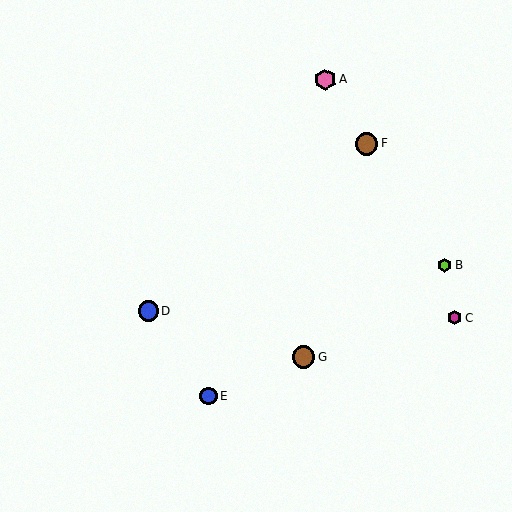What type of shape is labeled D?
Shape D is a blue circle.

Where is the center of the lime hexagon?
The center of the lime hexagon is at (445, 265).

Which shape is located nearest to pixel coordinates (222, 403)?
The blue circle (labeled E) at (208, 396) is nearest to that location.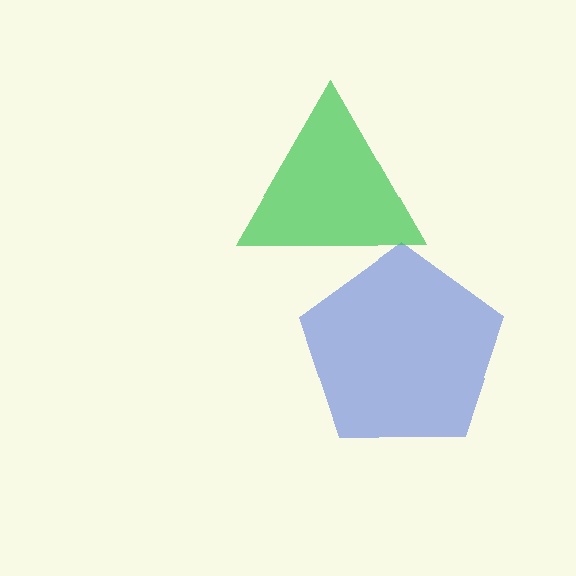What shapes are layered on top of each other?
The layered shapes are: a blue pentagon, a green triangle.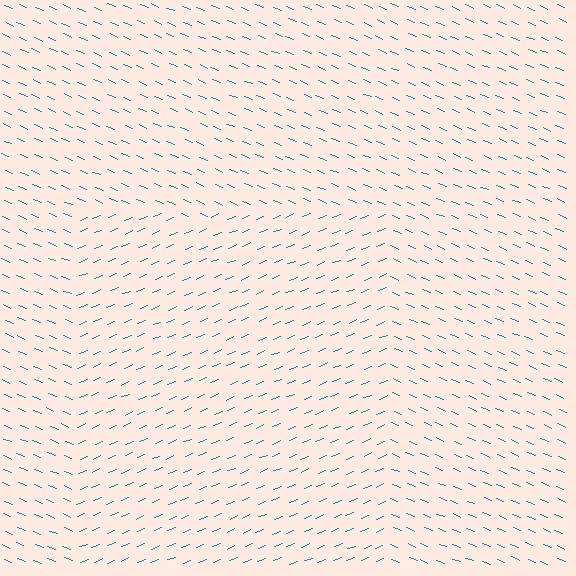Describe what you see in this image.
The image is filled with small teal line segments. A rectangle region in the image has lines oriented differently from the surrounding lines, creating a visible texture boundary.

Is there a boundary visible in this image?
Yes, there is a texture boundary formed by a change in line orientation.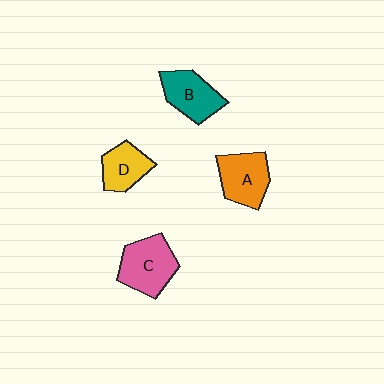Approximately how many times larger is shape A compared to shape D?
Approximately 1.3 times.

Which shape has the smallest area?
Shape D (yellow).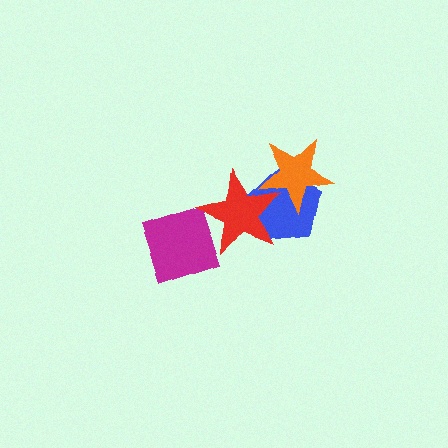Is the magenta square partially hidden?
Yes, it is partially covered by another shape.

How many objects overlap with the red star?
3 objects overlap with the red star.